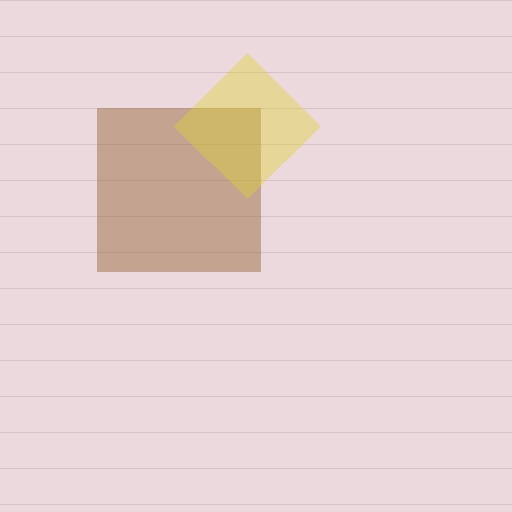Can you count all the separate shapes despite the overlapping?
Yes, there are 2 separate shapes.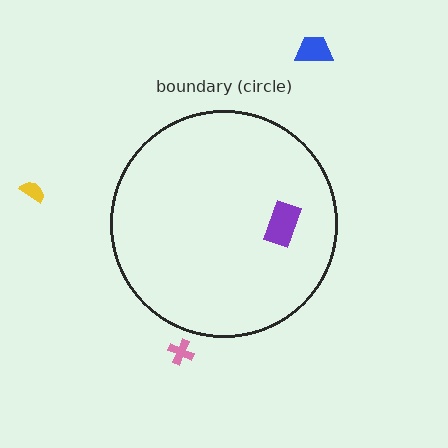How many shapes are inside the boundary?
1 inside, 3 outside.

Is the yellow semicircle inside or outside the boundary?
Outside.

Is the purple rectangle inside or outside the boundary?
Inside.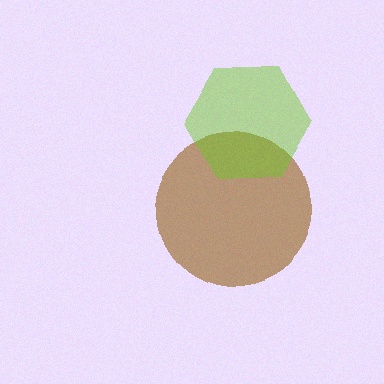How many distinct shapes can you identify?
There are 2 distinct shapes: a brown circle, a lime hexagon.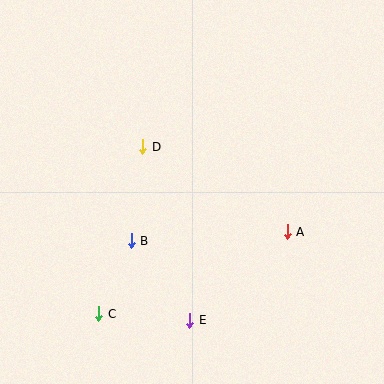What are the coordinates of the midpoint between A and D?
The midpoint between A and D is at (215, 189).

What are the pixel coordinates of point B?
Point B is at (131, 241).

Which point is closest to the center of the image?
Point D at (143, 147) is closest to the center.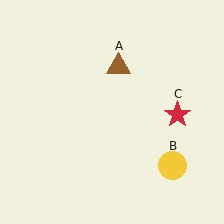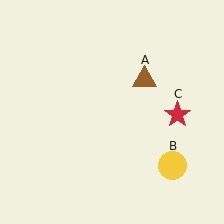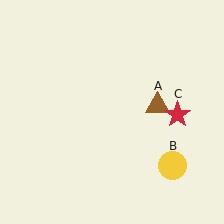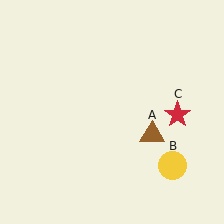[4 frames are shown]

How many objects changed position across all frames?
1 object changed position: brown triangle (object A).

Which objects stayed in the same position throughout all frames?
Yellow circle (object B) and red star (object C) remained stationary.